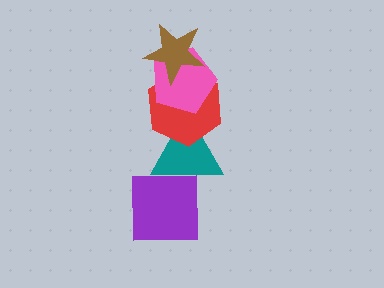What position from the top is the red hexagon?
The red hexagon is 3rd from the top.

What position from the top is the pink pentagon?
The pink pentagon is 2nd from the top.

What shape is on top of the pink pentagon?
The brown star is on top of the pink pentagon.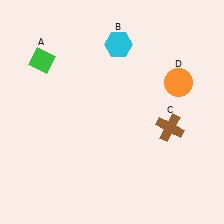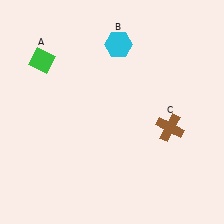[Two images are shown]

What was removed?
The orange circle (D) was removed in Image 2.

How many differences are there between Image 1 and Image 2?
There is 1 difference between the two images.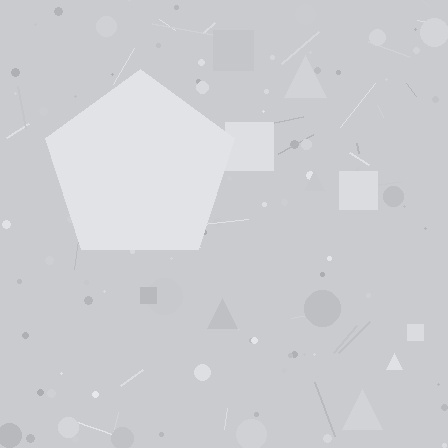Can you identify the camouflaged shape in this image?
The camouflaged shape is a pentagon.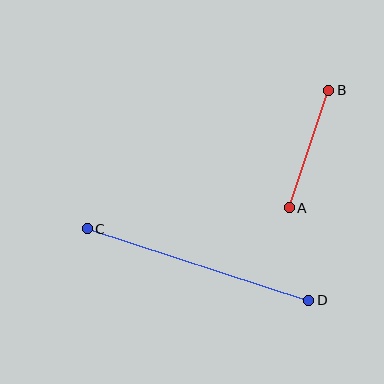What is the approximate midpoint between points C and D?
The midpoint is at approximately (198, 264) pixels.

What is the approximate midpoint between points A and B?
The midpoint is at approximately (309, 149) pixels.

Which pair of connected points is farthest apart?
Points C and D are farthest apart.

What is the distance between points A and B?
The distance is approximately 124 pixels.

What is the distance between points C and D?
The distance is approximately 233 pixels.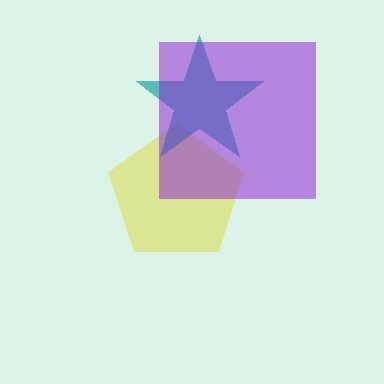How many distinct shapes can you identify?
There are 3 distinct shapes: a yellow pentagon, a teal star, a purple square.